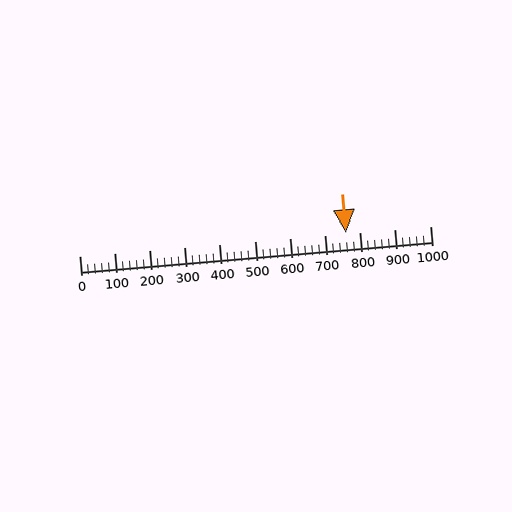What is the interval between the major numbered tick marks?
The major tick marks are spaced 100 units apart.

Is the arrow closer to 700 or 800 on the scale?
The arrow is closer to 800.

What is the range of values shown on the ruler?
The ruler shows values from 0 to 1000.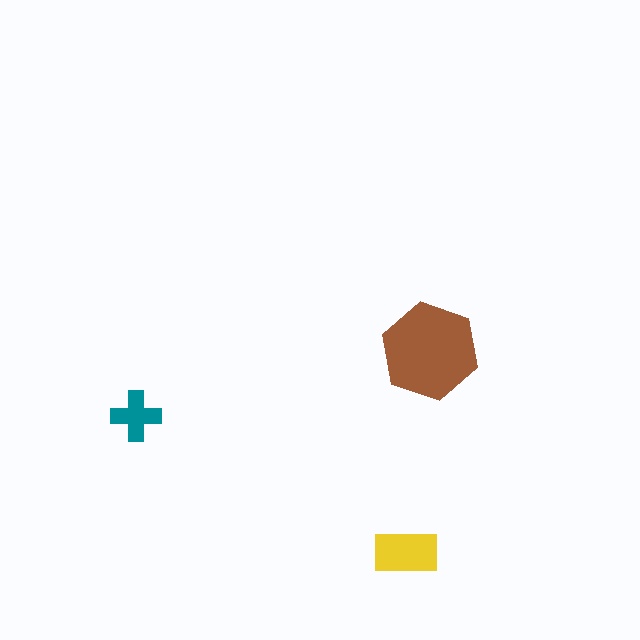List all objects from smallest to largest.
The teal cross, the yellow rectangle, the brown hexagon.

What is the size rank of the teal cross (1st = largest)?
3rd.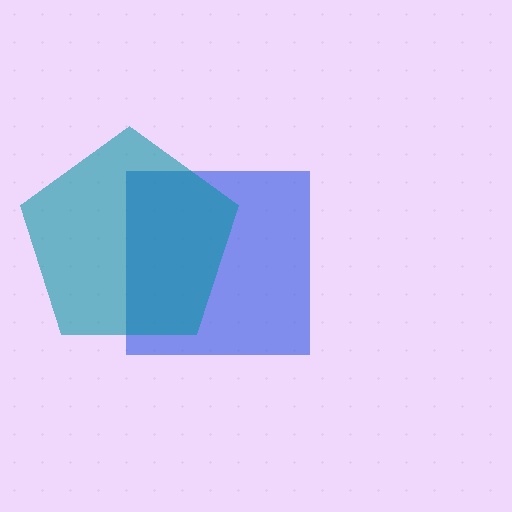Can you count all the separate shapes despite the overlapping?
Yes, there are 2 separate shapes.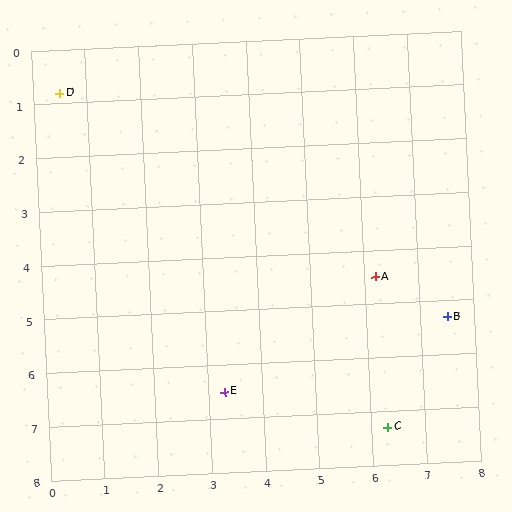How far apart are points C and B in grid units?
Points C and B are about 2.3 grid units apart.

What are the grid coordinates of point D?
Point D is at approximately (0.5, 0.8).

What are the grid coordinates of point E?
Point E is at approximately (3.3, 6.5).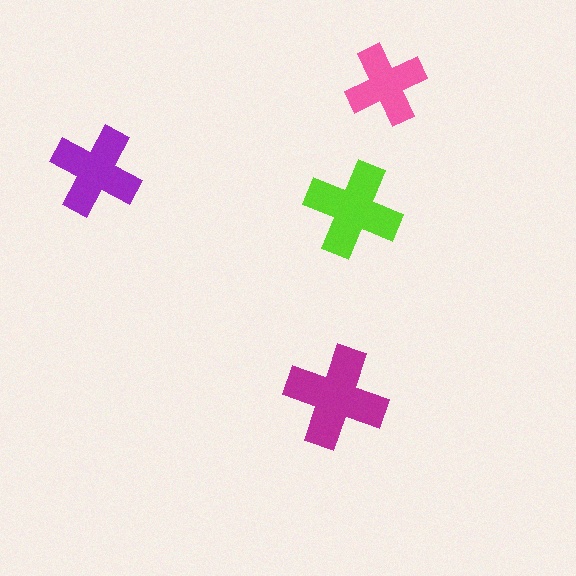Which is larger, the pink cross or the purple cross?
The purple one.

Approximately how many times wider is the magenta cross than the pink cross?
About 1.5 times wider.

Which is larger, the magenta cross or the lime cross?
The magenta one.